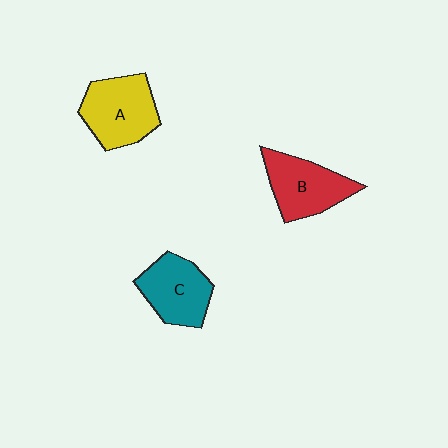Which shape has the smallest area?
Shape C (teal).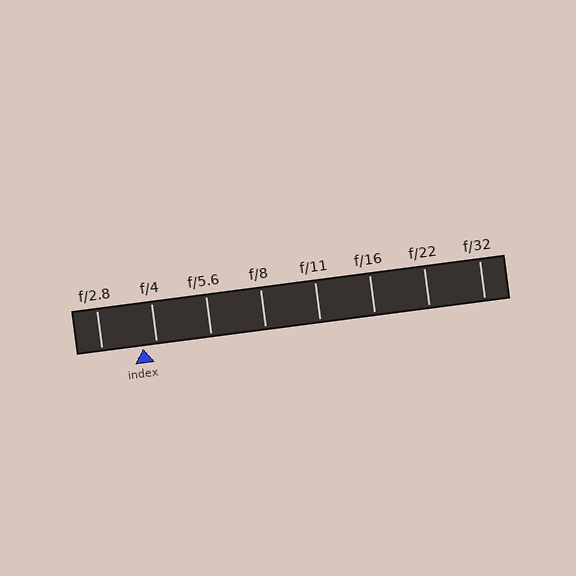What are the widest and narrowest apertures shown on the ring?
The widest aperture shown is f/2.8 and the narrowest is f/32.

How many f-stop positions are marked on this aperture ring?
There are 8 f-stop positions marked.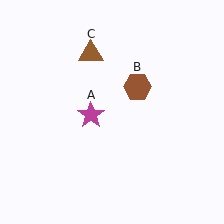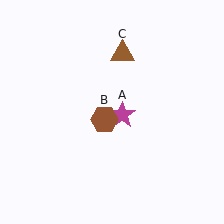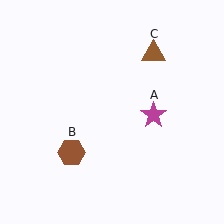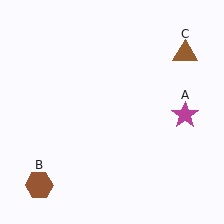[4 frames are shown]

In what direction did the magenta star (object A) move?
The magenta star (object A) moved right.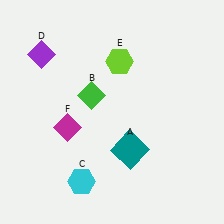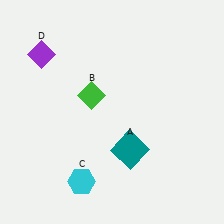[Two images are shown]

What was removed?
The magenta diamond (F), the lime hexagon (E) were removed in Image 2.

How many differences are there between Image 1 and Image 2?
There are 2 differences between the two images.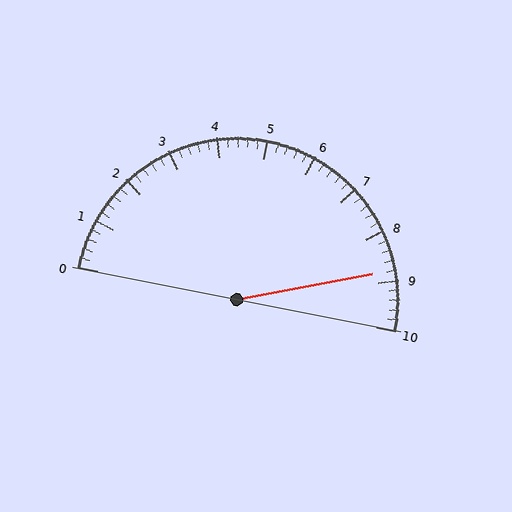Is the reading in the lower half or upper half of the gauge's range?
The reading is in the upper half of the range (0 to 10).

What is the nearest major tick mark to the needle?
The nearest major tick mark is 9.